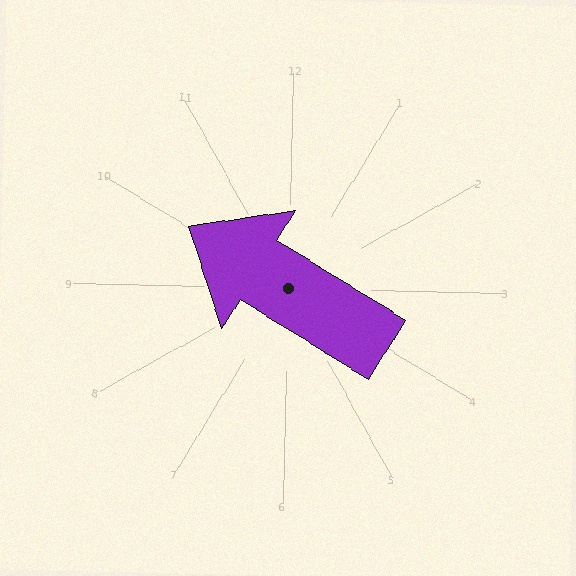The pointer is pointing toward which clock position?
Roughly 10 o'clock.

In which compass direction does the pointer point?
Northwest.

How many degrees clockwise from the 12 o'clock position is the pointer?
Approximately 301 degrees.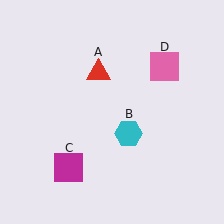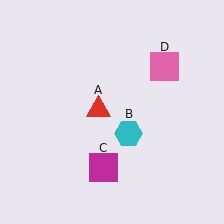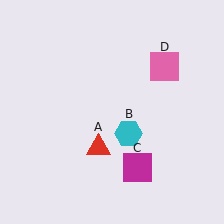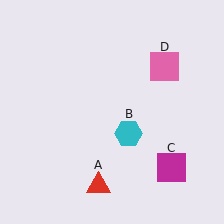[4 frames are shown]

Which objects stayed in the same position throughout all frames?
Cyan hexagon (object B) and pink square (object D) remained stationary.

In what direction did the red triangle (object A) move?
The red triangle (object A) moved down.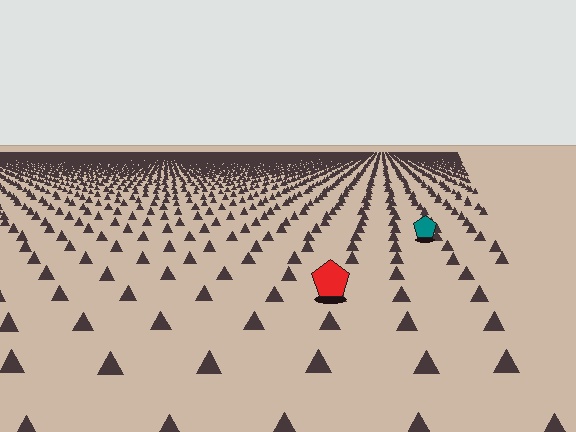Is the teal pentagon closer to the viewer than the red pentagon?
No. The red pentagon is closer — you can tell from the texture gradient: the ground texture is coarser near it.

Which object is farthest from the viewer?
The teal pentagon is farthest from the viewer. It appears smaller and the ground texture around it is denser.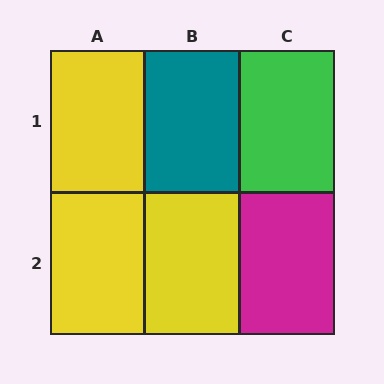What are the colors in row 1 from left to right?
Yellow, teal, green.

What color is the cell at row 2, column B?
Yellow.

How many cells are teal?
1 cell is teal.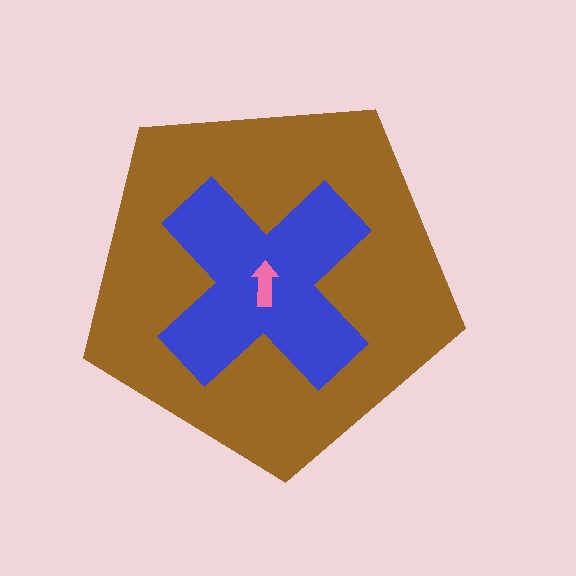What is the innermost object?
The pink arrow.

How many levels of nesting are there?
3.